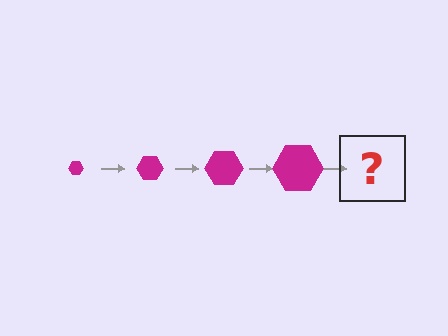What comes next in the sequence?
The next element should be a magenta hexagon, larger than the previous one.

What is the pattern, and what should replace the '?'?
The pattern is that the hexagon gets progressively larger each step. The '?' should be a magenta hexagon, larger than the previous one.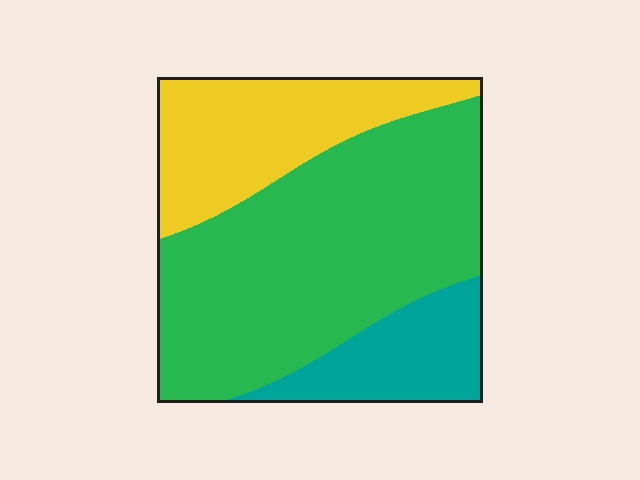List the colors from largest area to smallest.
From largest to smallest: green, yellow, teal.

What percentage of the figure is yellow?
Yellow takes up about one quarter (1/4) of the figure.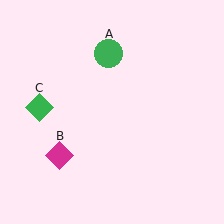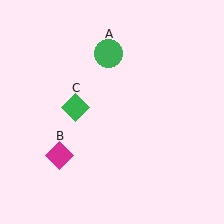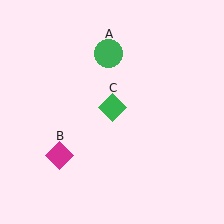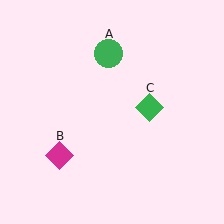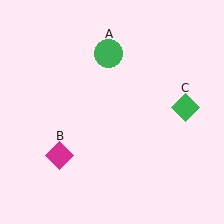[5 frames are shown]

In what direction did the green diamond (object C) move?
The green diamond (object C) moved right.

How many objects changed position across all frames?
1 object changed position: green diamond (object C).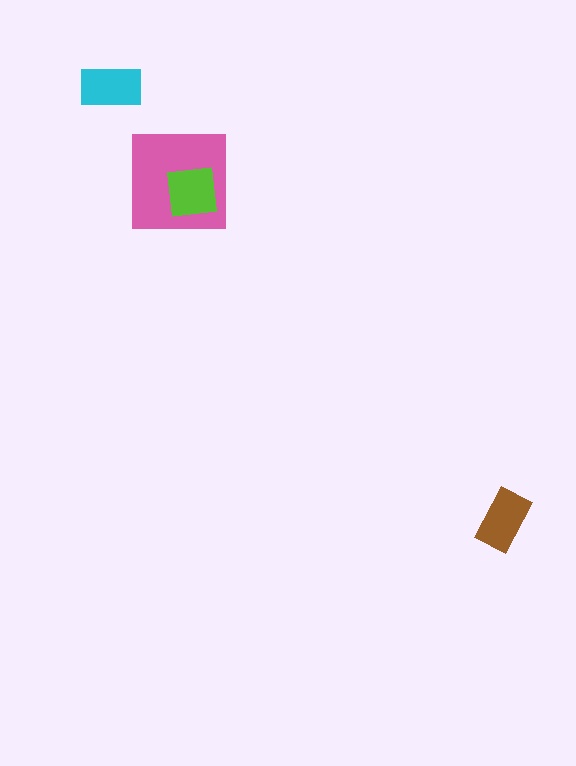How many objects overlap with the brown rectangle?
0 objects overlap with the brown rectangle.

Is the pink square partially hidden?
Yes, it is partially covered by another shape.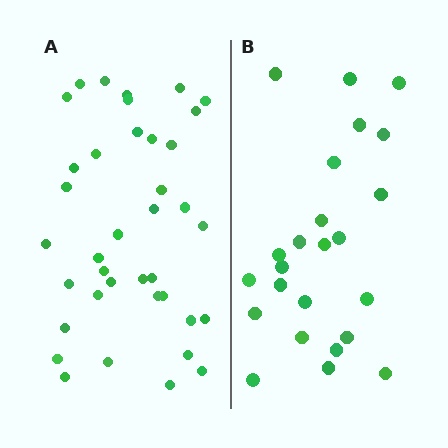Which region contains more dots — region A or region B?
Region A (the left region) has more dots.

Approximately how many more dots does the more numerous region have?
Region A has approximately 15 more dots than region B.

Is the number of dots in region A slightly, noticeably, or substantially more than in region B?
Region A has substantially more. The ratio is roughly 1.6 to 1.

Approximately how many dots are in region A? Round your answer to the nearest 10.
About 40 dots. (The exact count is 38, which rounds to 40.)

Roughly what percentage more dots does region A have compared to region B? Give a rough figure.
About 60% more.